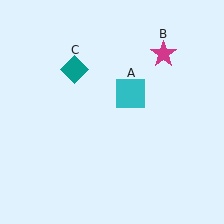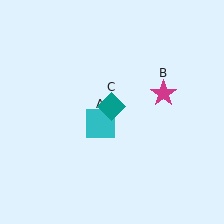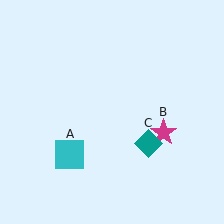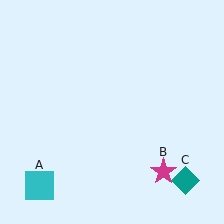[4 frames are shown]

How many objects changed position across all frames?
3 objects changed position: cyan square (object A), magenta star (object B), teal diamond (object C).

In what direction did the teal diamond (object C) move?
The teal diamond (object C) moved down and to the right.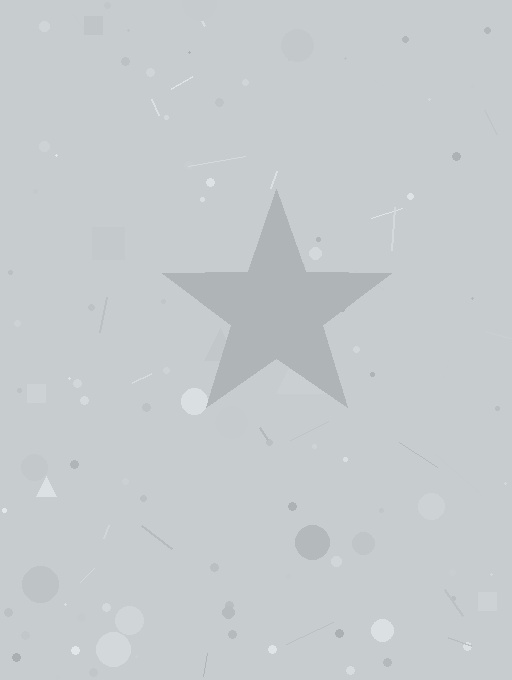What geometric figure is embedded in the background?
A star is embedded in the background.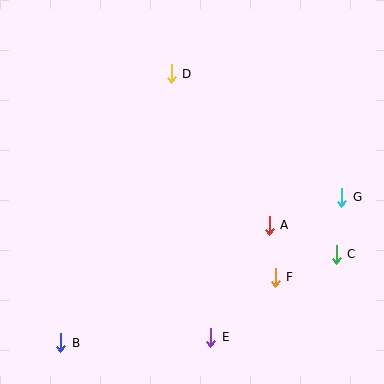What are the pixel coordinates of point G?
Point G is at (342, 197).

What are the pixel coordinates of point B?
Point B is at (61, 343).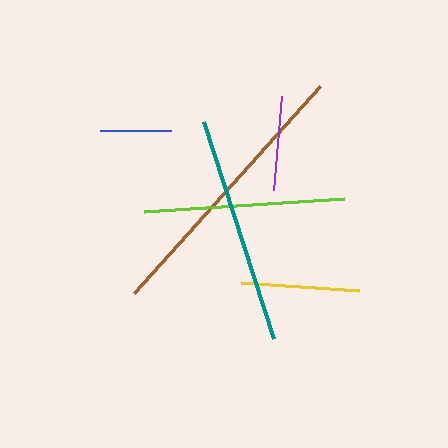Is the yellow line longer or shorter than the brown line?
The brown line is longer than the yellow line.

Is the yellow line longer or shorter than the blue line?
The yellow line is longer than the blue line.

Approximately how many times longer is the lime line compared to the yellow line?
The lime line is approximately 1.7 times the length of the yellow line.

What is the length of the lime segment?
The lime segment is approximately 201 pixels long.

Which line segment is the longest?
The brown line is the longest at approximately 278 pixels.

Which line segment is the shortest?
The blue line is the shortest at approximately 72 pixels.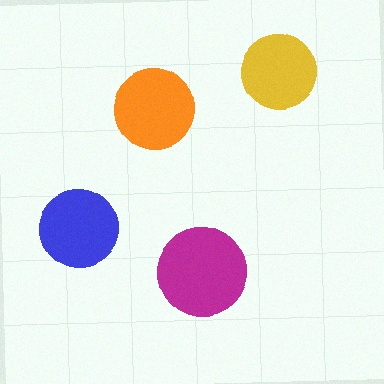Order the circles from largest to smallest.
the magenta one, the orange one, the blue one, the yellow one.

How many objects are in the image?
There are 4 objects in the image.